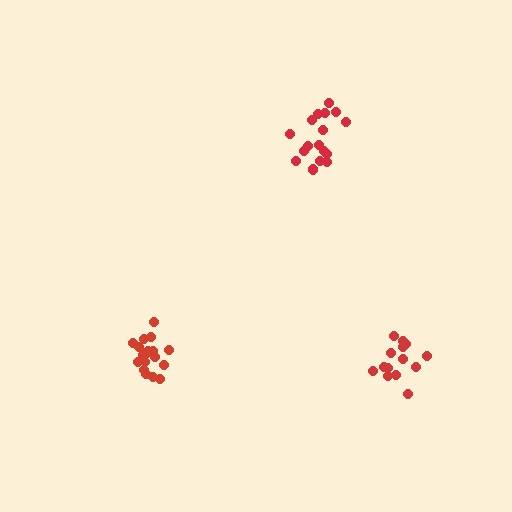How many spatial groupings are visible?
There are 3 spatial groupings.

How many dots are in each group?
Group 1: 17 dots, Group 2: 18 dots, Group 3: 14 dots (49 total).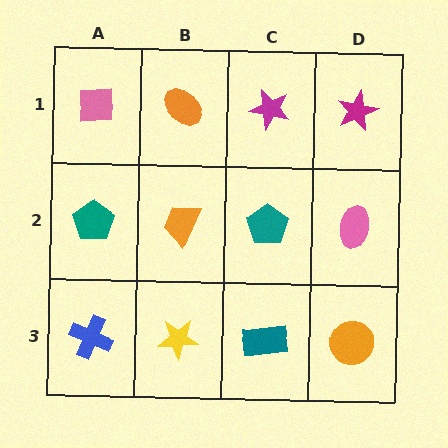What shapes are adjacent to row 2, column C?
A magenta star (row 1, column C), a teal rectangle (row 3, column C), an orange trapezoid (row 2, column B), a pink ellipse (row 2, column D).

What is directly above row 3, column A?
A teal pentagon.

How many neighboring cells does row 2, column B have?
4.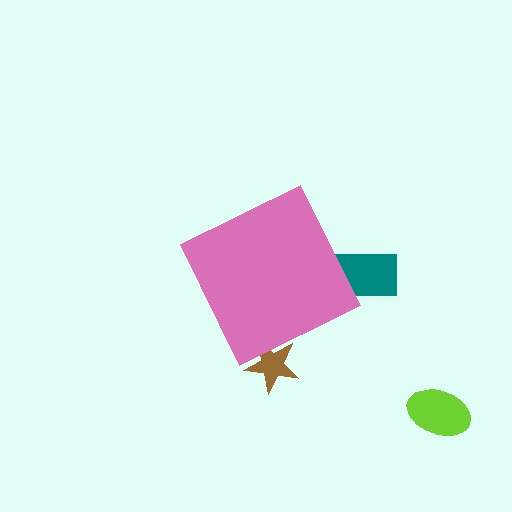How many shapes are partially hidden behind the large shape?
2 shapes are partially hidden.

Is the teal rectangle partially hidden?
Yes, the teal rectangle is partially hidden behind the pink diamond.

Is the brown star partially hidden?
Yes, the brown star is partially hidden behind the pink diamond.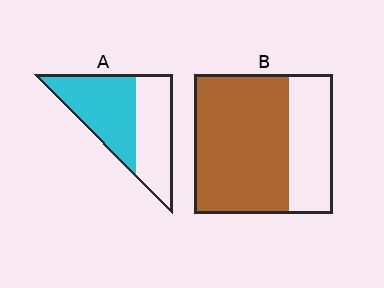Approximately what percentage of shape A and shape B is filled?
A is approximately 55% and B is approximately 70%.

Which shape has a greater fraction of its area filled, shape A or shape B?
Shape B.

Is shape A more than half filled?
Roughly half.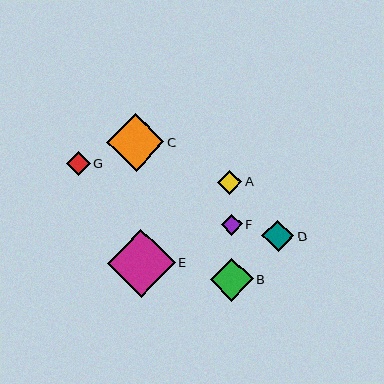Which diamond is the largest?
Diamond E is the largest with a size of approximately 68 pixels.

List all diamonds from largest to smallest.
From largest to smallest: E, C, B, D, A, G, F.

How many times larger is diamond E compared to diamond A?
Diamond E is approximately 2.7 times the size of diamond A.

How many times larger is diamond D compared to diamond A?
Diamond D is approximately 1.3 times the size of diamond A.